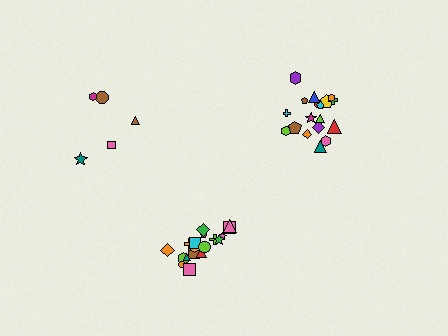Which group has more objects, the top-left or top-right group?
The top-right group.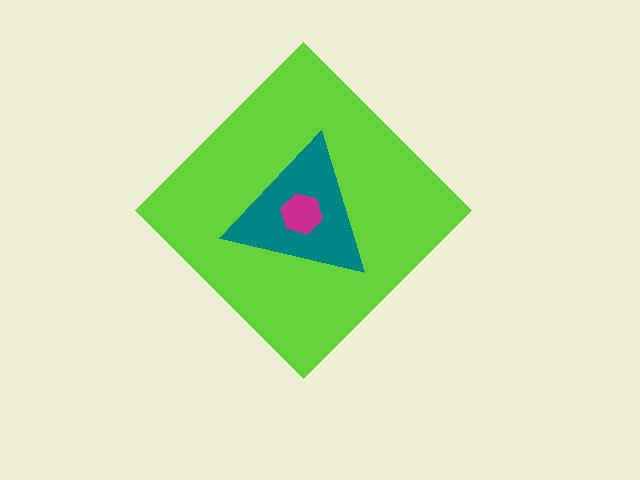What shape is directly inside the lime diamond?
The teal triangle.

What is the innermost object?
The magenta hexagon.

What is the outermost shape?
The lime diamond.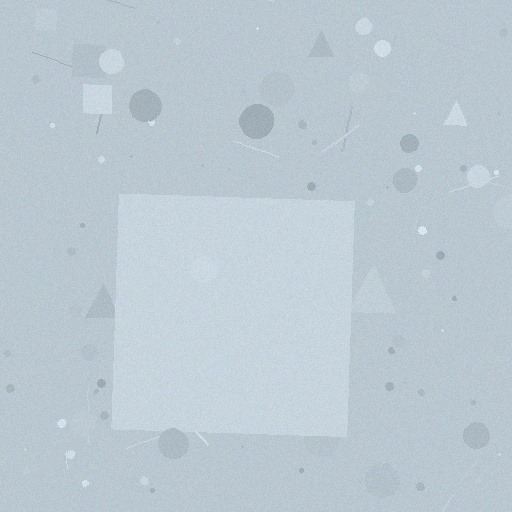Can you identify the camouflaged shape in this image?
The camouflaged shape is a square.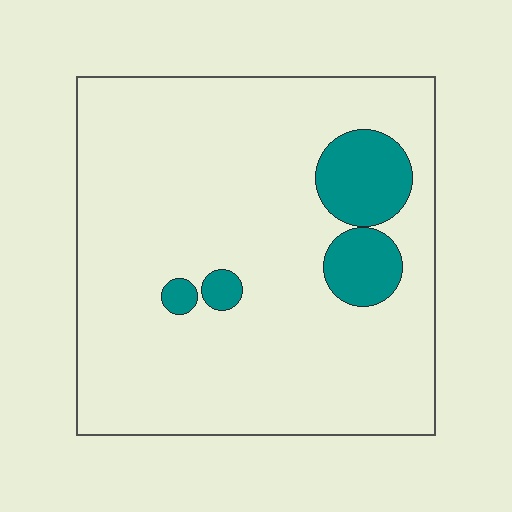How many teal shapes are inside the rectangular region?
4.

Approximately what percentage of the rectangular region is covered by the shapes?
Approximately 10%.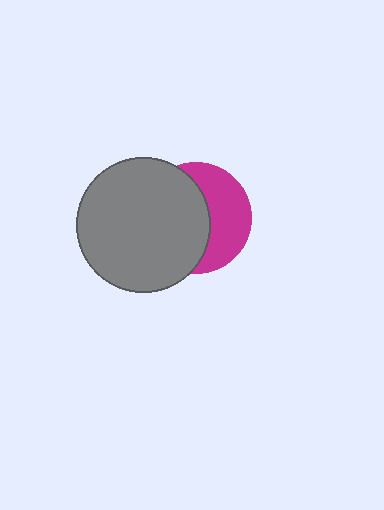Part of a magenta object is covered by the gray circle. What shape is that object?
It is a circle.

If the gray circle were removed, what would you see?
You would see the complete magenta circle.